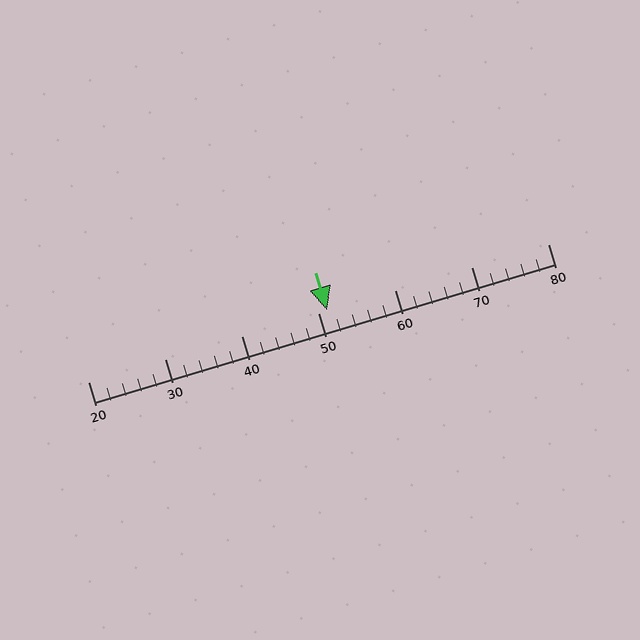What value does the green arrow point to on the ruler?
The green arrow points to approximately 51.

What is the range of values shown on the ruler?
The ruler shows values from 20 to 80.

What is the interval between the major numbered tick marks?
The major tick marks are spaced 10 units apart.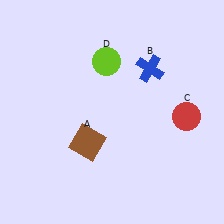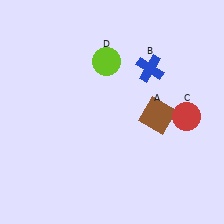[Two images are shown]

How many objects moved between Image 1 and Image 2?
1 object moved between the two images.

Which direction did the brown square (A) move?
The brown square (A) moved right.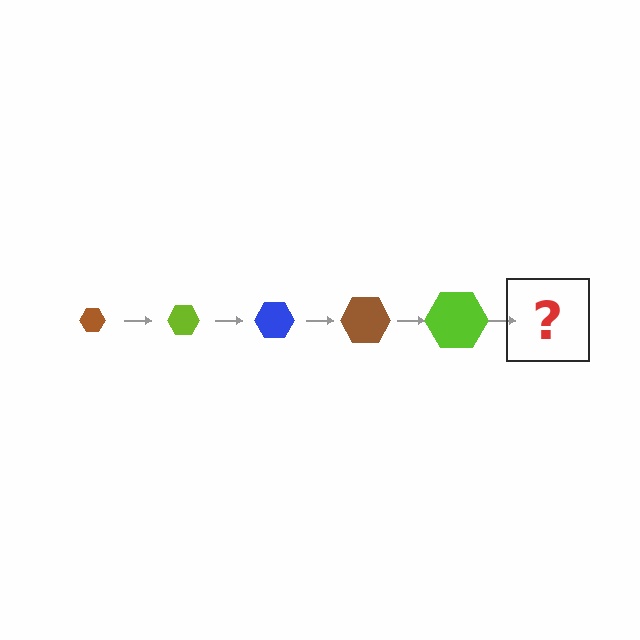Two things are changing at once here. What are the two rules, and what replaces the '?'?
The two rules are that the hexagon grows larger each step and the color cycles through brown, lime, and blue. The '?' should be a blue hexagon, larger than the previous one.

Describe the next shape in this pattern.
It should be a blue hexagon, larger than the previous one.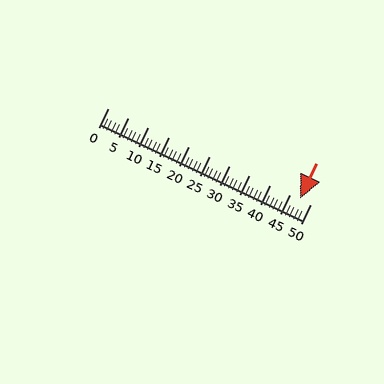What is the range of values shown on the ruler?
The ruler shows values from 0 to 50.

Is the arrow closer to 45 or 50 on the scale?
The arrow is closer to 50.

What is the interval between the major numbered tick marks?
The major tick marks are spaced 5 units apart.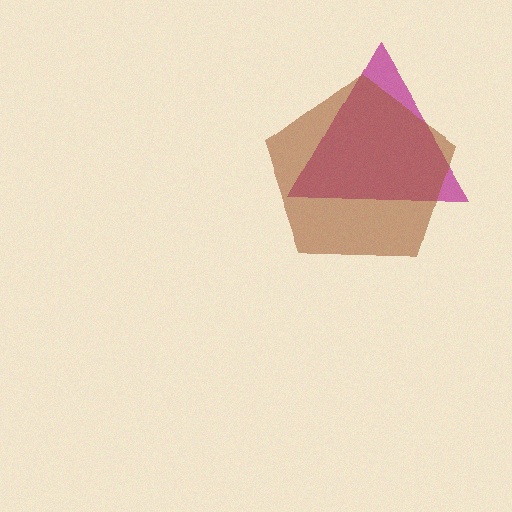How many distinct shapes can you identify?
There are 2 distinct shapes: a magenta triangle, a brown pentagon.